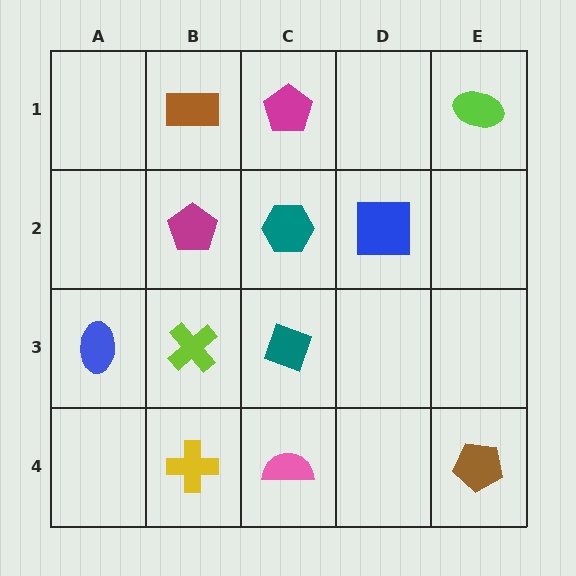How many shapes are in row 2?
3 shapes.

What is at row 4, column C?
A pink semicircle.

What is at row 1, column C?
A magenta pentagon.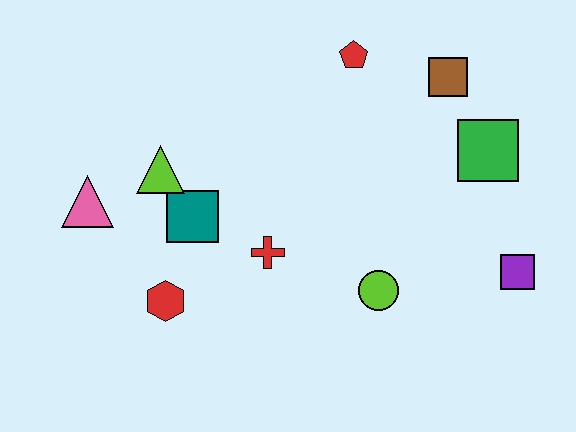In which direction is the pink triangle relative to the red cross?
The pink triangle is to the left of the red cross.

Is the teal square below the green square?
Yes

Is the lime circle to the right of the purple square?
No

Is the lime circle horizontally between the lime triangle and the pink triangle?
No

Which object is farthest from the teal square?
The purple square is farthest from the teal square.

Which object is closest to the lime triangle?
The teal square is closest to the lime triangle.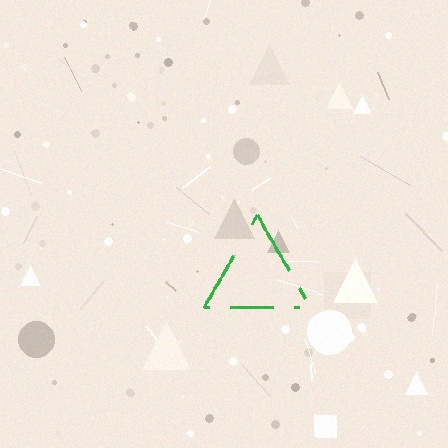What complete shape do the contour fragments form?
The contour fragments form a triangle.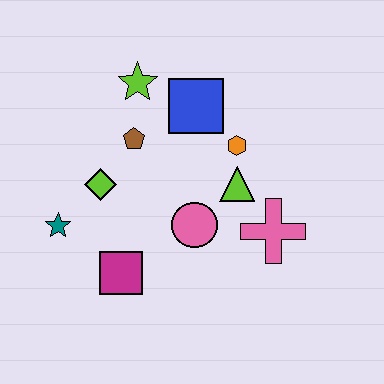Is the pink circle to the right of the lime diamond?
Yes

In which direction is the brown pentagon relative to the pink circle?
The brown pentagon is above the pink circle.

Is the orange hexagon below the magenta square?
No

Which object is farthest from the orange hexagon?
The teal star is farthest from the orange hexagon.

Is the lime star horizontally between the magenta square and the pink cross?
Yes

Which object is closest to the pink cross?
The lime triangle is closest to the pink cross.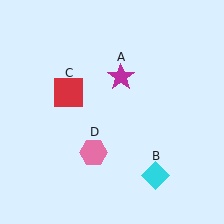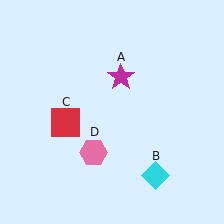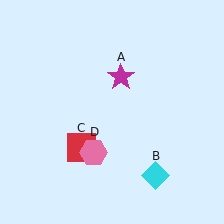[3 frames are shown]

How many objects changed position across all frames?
1 object changed position: red square (object C).